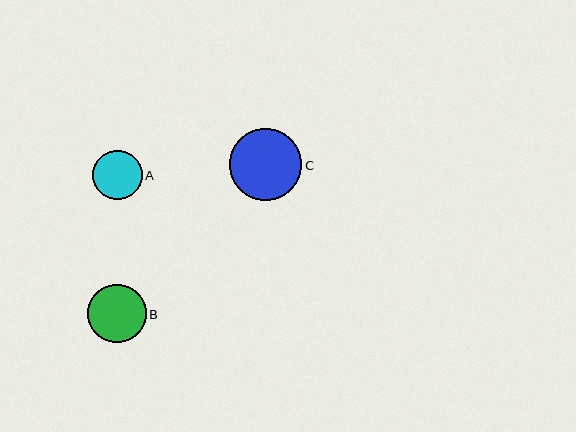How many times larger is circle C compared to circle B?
Circle C is approximately 1.2 times the size of circle B.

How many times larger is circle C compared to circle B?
Circle C is approximately 1.2 times the size of circle B.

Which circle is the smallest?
Circle A is the smallest with a size of approximately 49 pixels.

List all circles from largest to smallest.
From largest to smallest: C, B, A.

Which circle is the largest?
Circle C is the largest with a size of approximately 72 pixels.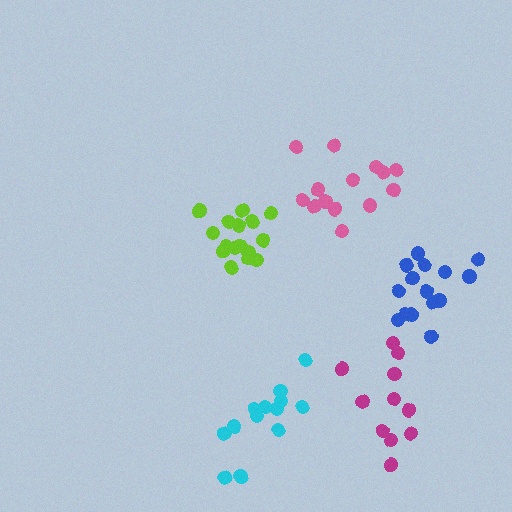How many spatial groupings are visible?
There are 5 spatial groupings.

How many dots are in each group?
Group 1: 13 dots, Group 2: 14 dots, Group 3: 11 dots, Group 4: 16 dots, Group 5: 15 dots (69 total).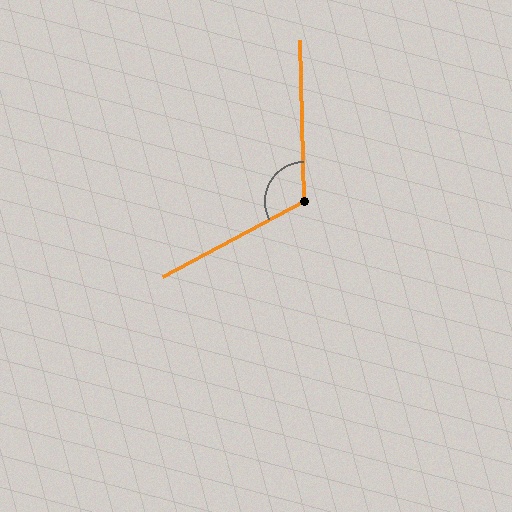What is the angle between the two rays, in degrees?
Approximately 117 degrees.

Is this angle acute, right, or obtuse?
It is obtuse.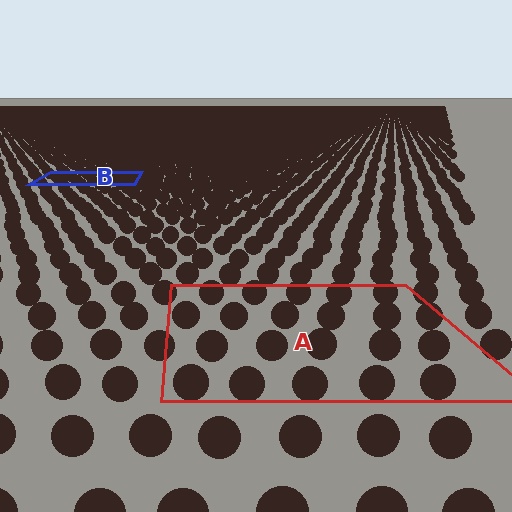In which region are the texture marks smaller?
The texture marks are smaller in region B, because it is farther away.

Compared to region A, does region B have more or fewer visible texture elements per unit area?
Region B has more texture elements per unit area — they are packed more densely because it is farther away.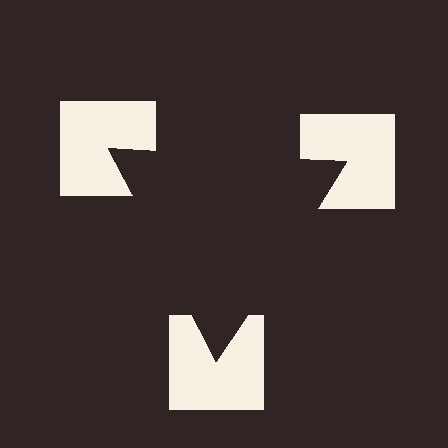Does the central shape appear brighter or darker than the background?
It typically appears slightly darker than the background, even though no actual brightness change is drawn.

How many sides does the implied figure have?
3 sides.